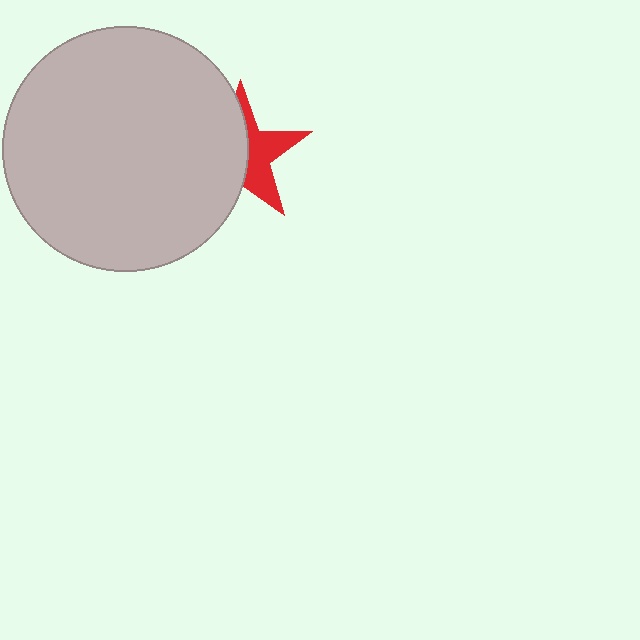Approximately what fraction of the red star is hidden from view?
Roughly 56% of the red star is hidden behind the light gray circle.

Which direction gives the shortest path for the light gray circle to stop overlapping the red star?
Moving left gives the shortest separation.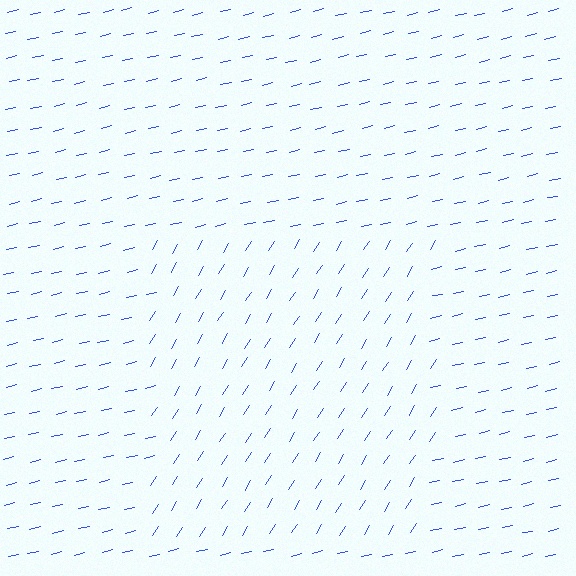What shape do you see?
I see a rectangle.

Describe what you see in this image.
The image is filled with small blue line segments. A rectangle region in the image has lines oriented differently from the surrounding lines, creating a visible texture boundary.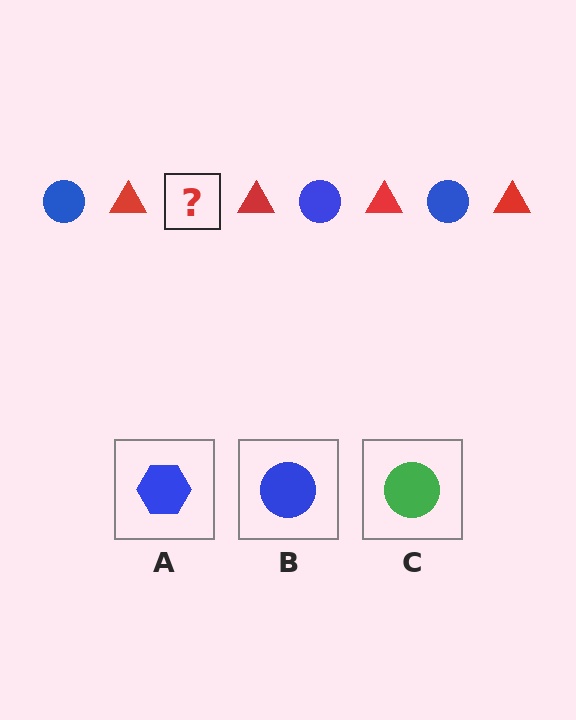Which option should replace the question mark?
Option B.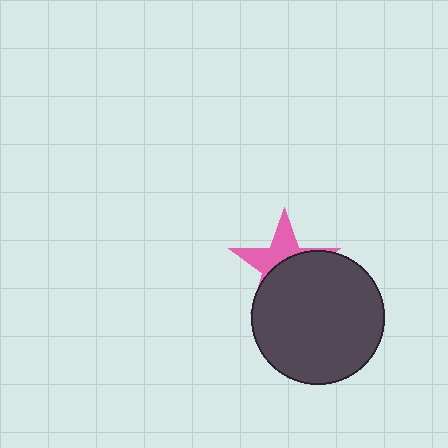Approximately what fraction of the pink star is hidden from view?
Roughly 57% of the pink star is hidden behind the dark gray circle.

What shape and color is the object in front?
The object in front is a dark gray circle.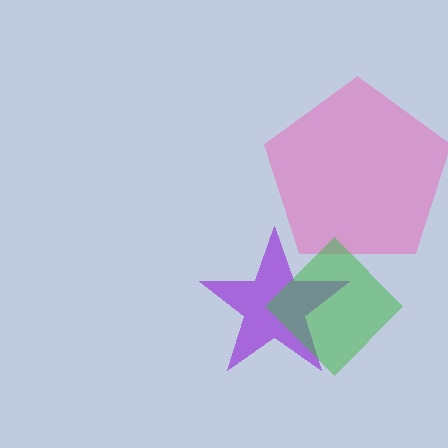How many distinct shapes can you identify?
There are 3 distinct shapes: a purple star, a pink pentagon, a green diamond.